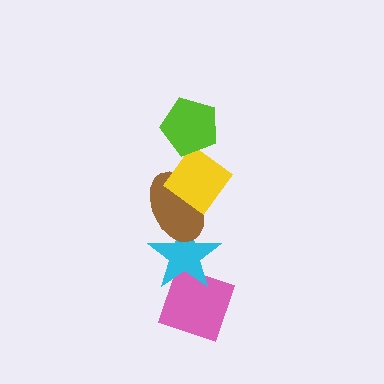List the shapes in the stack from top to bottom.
From top to bottom: the lime pentagon, the yellow diamond, the brown ellipse, the cyan star, the pink diamond.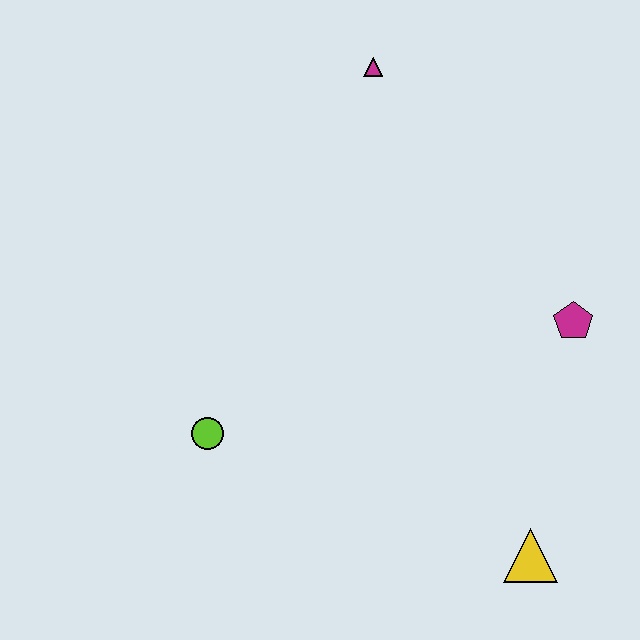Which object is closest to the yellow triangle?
The magenta pentagon is closest to the yellow triangle.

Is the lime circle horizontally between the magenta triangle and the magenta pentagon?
No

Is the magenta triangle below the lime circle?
No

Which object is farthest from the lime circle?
The magenta triangle is farthest from the lime circle.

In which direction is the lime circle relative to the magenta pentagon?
The lime circle is to the left of the magenta pentagon.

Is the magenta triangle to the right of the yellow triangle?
No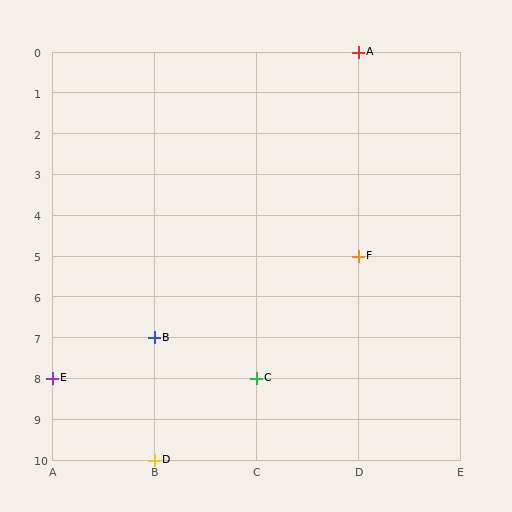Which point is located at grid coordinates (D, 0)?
Point A is at (D, 0).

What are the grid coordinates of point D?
Point D is at grid coordinates (B, 10).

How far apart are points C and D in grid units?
Points C and D are 1 column and 2 rows apart (about 2.2 grid units diagonally).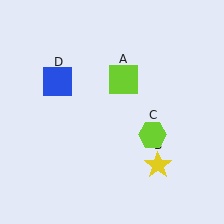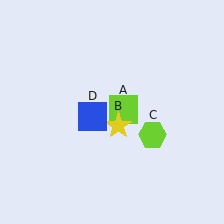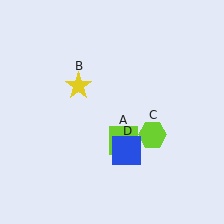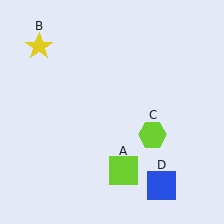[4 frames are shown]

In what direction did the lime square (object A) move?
The lime square (object A) moved down.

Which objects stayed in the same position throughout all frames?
Lime hexagon (object C) remained stationary.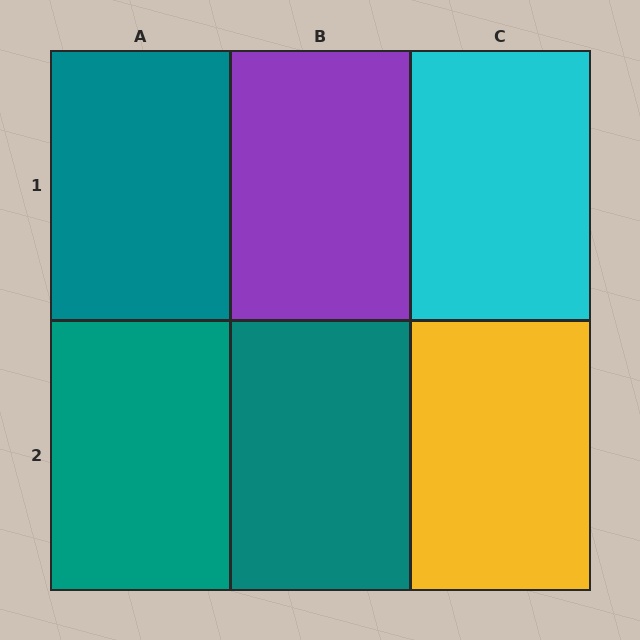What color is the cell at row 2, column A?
Teal.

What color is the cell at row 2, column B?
Teal.